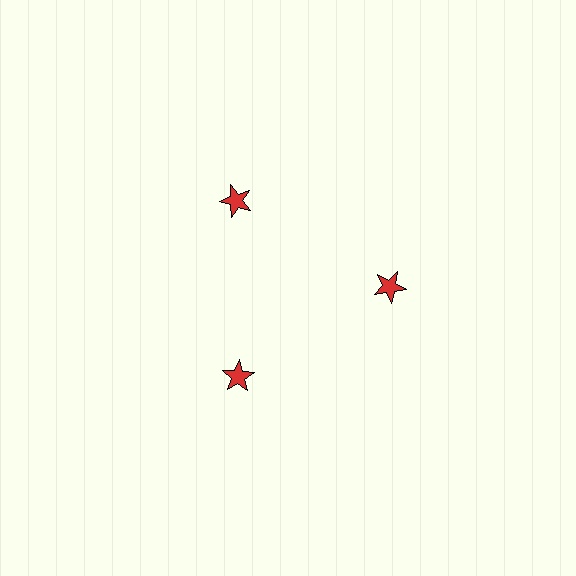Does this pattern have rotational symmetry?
Yes, this pattern has 3-fold rotational symmetry. It looks the same after rotating 120 degrees around the center.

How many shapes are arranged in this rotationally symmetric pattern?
There are 3 shapes, arranged in 3 groups of 1.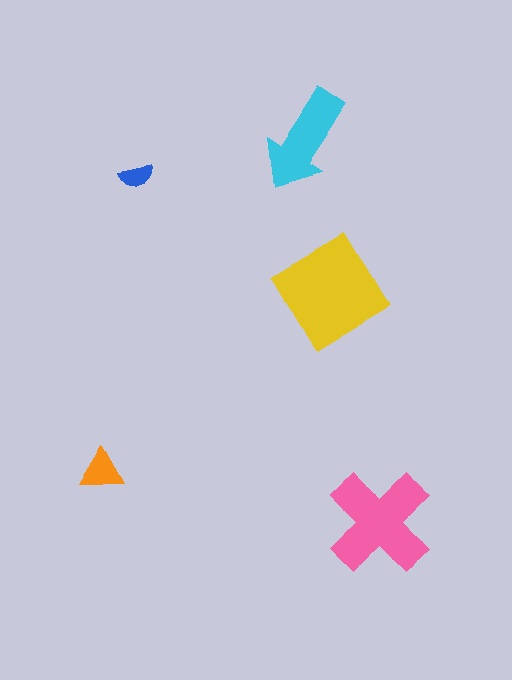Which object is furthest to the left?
The orange triangle is leftmost.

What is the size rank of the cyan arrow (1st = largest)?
3rd.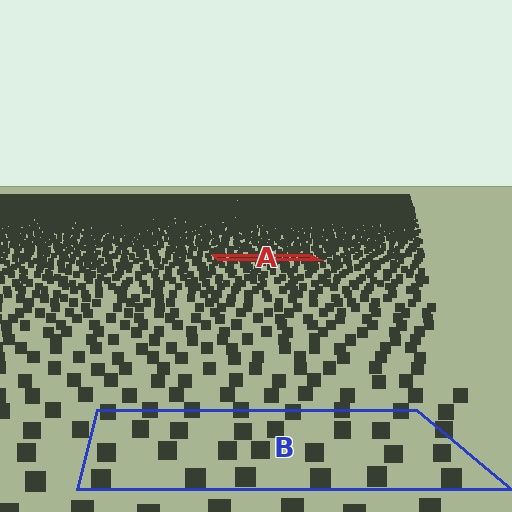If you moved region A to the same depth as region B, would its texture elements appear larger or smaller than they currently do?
They would appear larger. At a closer depth, the same texture elements are projected at a bigger on-screen size.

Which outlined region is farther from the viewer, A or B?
Region A is farther from the viewer — the texture elements inside it appear smaller and more densely packed.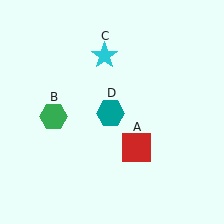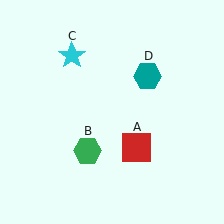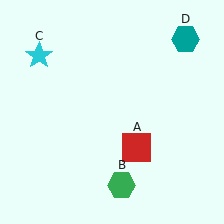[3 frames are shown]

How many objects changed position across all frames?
3 objects changed position: green hexagon (object B), cyan star (object C), teal hexagon (object D).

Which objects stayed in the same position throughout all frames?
Red square (object A) remained stationary.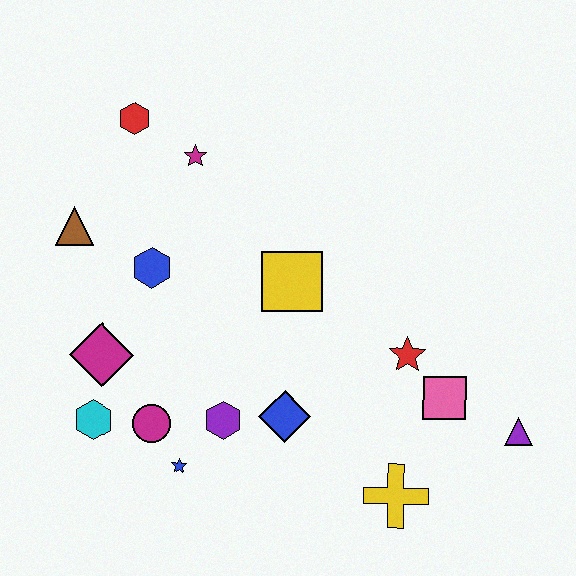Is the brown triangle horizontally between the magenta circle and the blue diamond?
No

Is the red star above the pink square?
Yes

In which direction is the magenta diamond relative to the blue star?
The magenta diamond is above the blue star.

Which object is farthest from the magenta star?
The purple triangle is farthest from the magenta star.